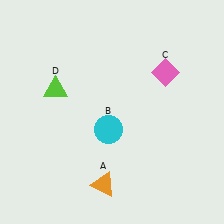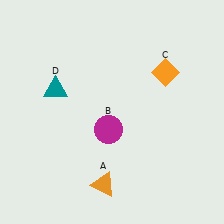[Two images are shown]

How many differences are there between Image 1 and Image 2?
There are 3 differences between the two images.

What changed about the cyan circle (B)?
In Image 1, B is cyan. In Image 2, it changed to magenta.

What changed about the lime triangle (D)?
In Image 1, D is lime. In Image 2, it changed to teal.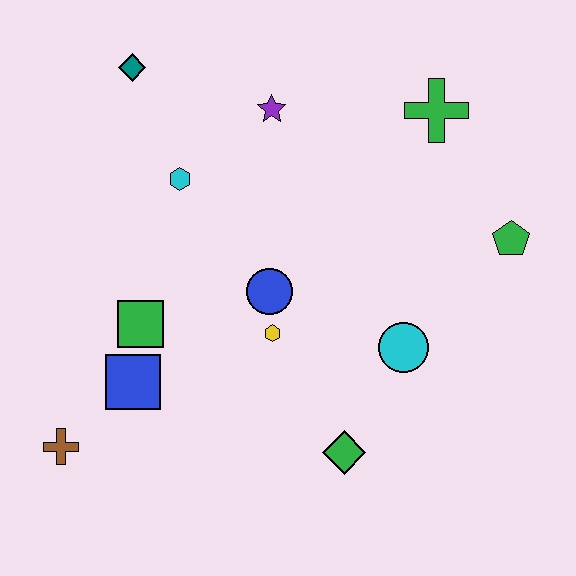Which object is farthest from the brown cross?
The green cross is farthest from the brown cross.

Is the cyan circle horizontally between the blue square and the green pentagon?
Yes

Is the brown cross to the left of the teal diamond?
Yes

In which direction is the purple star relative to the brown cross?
The purple star is above the brown cross.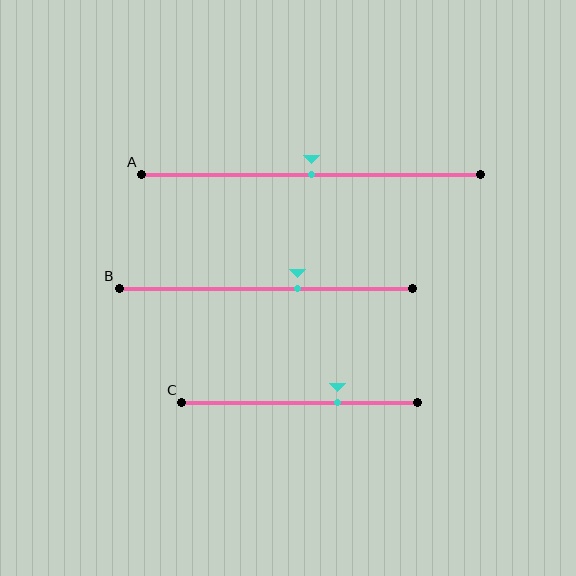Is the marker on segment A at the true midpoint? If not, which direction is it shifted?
Yes, the marker on segment A is at the true midpoint.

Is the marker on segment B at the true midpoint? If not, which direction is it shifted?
No, the marker on segment B is shifted to the right by about 11% of the segment length.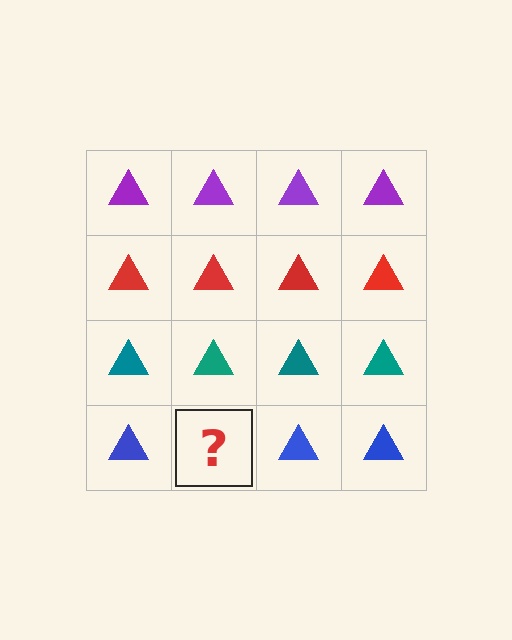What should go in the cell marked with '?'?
The missing cell should contain a blue triangle.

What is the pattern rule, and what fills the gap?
The rule is that each row has a consistent color. The gap should be filled with a blue triangle.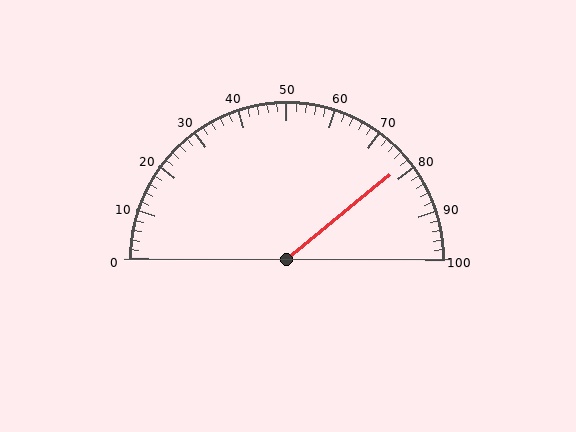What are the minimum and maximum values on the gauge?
The gauge ranges from 0 to 100.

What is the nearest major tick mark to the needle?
The nearest major tick mark is 80.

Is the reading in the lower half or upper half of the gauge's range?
The reading is in the upper half of the range (0 to 100).